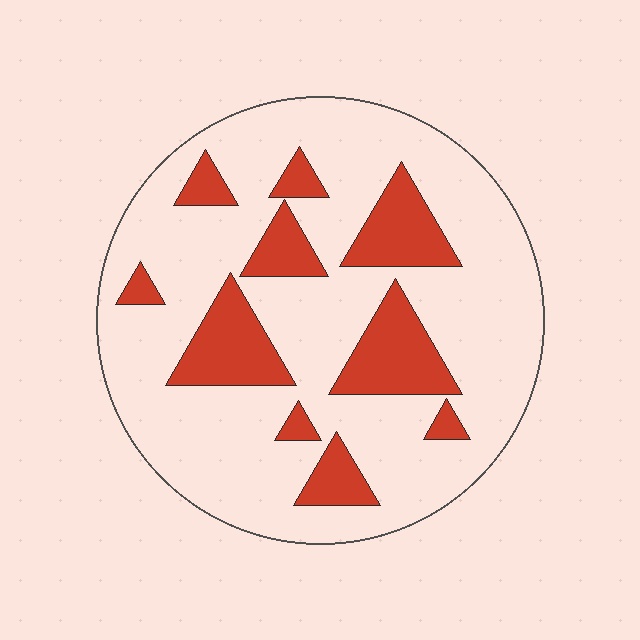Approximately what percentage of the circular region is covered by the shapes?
Approximately 25%.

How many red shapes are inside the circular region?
10.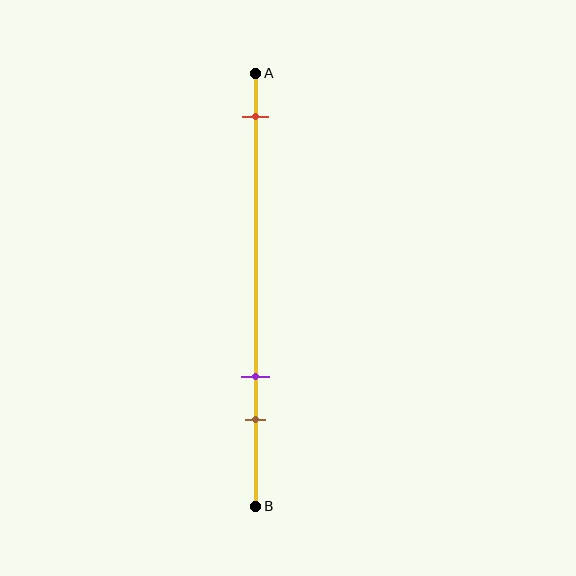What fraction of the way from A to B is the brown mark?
The brown mark is approximately 80% (0.8) of the way from A to B.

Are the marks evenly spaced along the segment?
No, the marks are not evenly spaced.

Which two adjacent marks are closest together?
The purple and brown marks are the closest adjacent pair.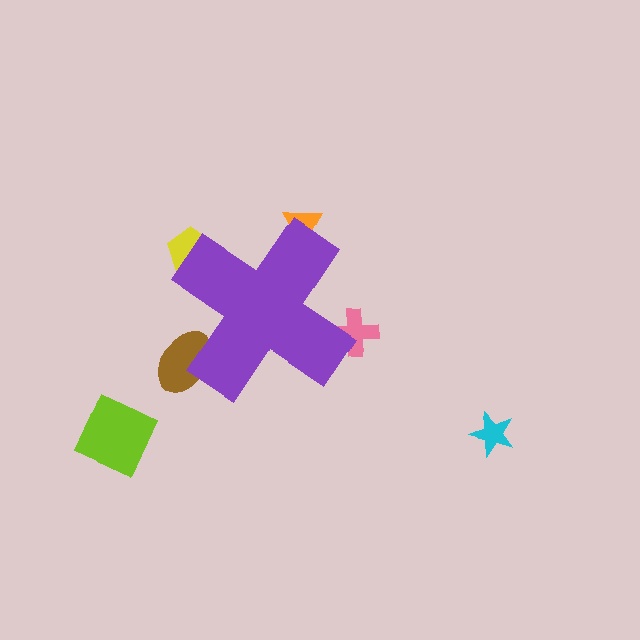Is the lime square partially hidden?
No, the lime square is fully visible.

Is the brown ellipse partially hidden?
Yes, the brown ellipse is partially hidden behind the purple cross.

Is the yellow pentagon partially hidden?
Yes, the yellow pentagon is partially hidden behind the purple cross.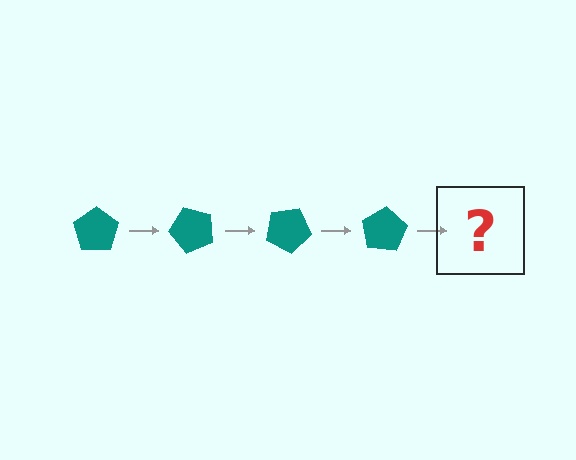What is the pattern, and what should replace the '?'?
The pattern is that the pentagon rotates 50 degrees each step. The '?' should be a teal pentagon rotated 200 degrees.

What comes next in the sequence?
The next element should be a teal pentagon rotated 200 degrees.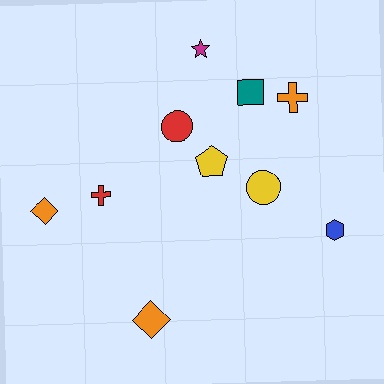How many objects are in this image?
There are 10 objects.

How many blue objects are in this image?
There is 1 blue object.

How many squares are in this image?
There is 1 square.